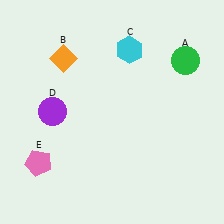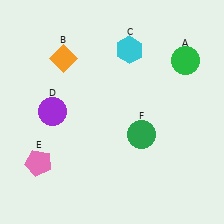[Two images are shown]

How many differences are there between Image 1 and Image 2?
There is 1 difference between the two images.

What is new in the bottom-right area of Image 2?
A green circle (F) was added in the bottom-right area of Image 2.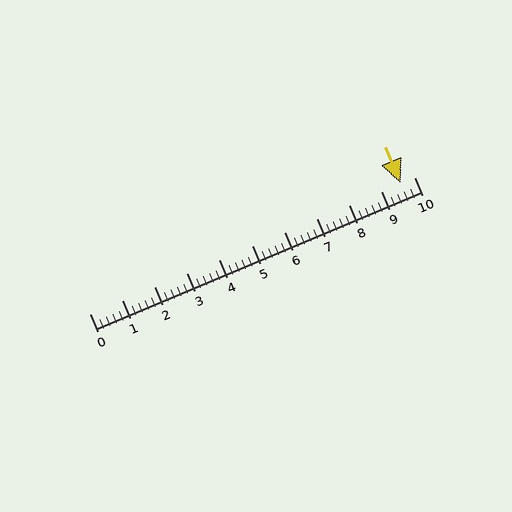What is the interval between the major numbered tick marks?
The major tick marks are spaced 1 units apart.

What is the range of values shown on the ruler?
The ruler shows values from 0 to 10.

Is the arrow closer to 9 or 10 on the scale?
The arrow is closer to 10.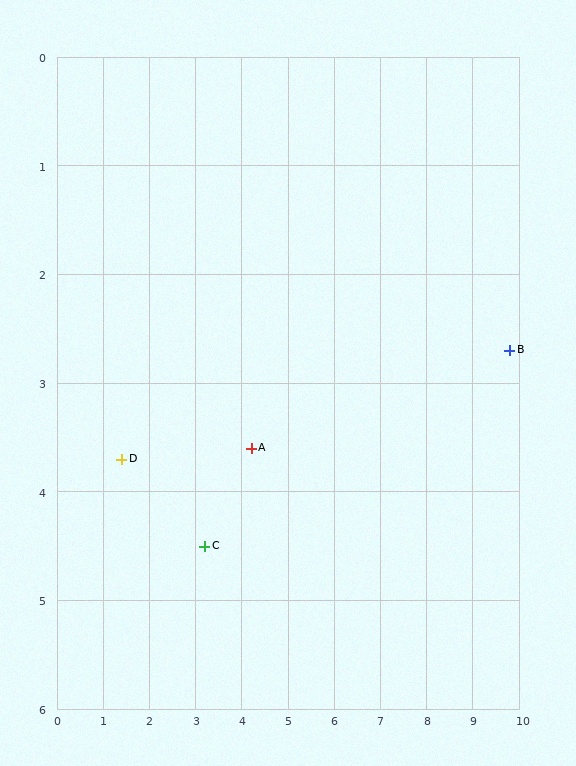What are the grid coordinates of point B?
Point B is at approximately (9.8, 2.7).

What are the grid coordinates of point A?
Point A is at approximately (4.2, 3.6).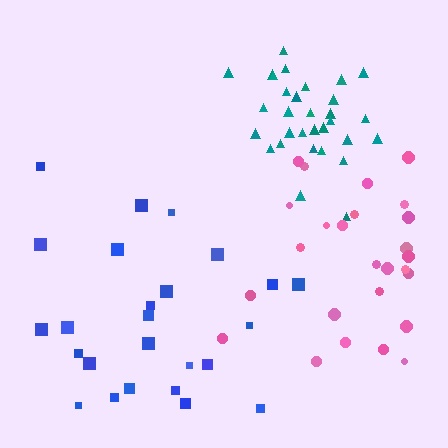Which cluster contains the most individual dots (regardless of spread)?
Teal (31).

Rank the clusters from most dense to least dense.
teal, pink, blue.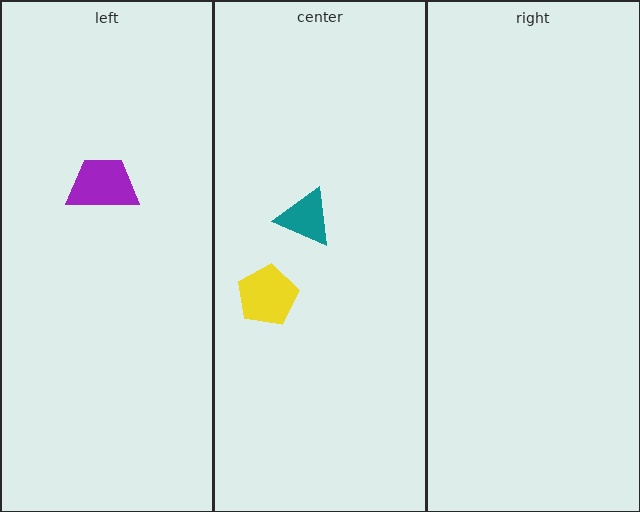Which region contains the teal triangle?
The center region.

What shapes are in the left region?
The purple trapezoid.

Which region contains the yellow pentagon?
The center region.